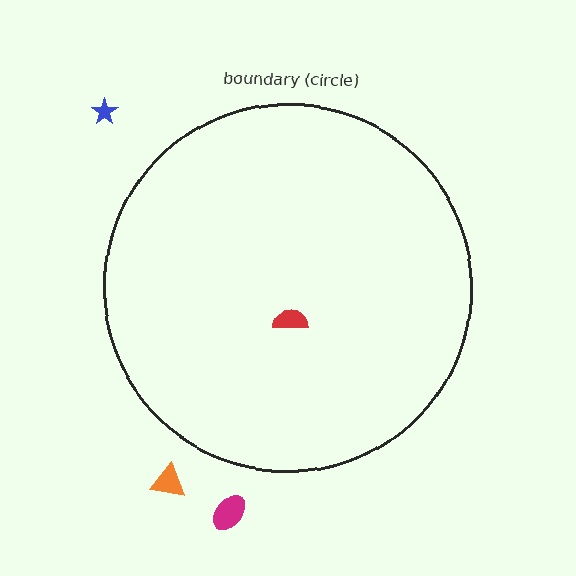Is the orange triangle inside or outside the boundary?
Outside.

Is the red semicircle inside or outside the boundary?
Inside.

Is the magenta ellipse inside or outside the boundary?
Outside.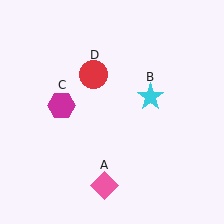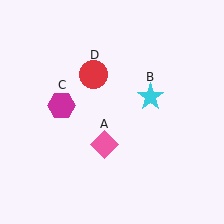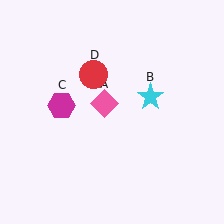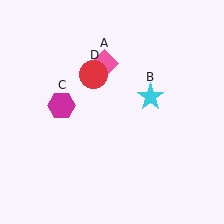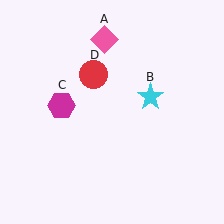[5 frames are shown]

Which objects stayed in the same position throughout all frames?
Cyan star (object B) and magenta hexagon (object C) and red circle (object D) remained stationary.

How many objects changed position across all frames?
1 object changed position: pink diamond (object A).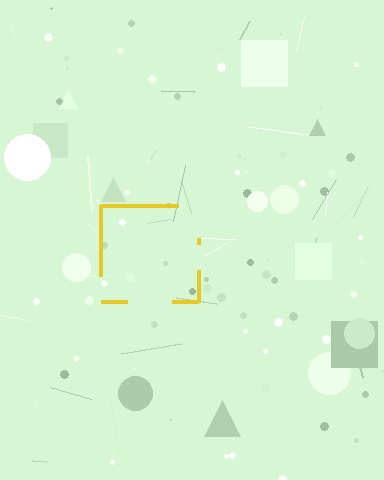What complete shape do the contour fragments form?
The contour fragments form a square.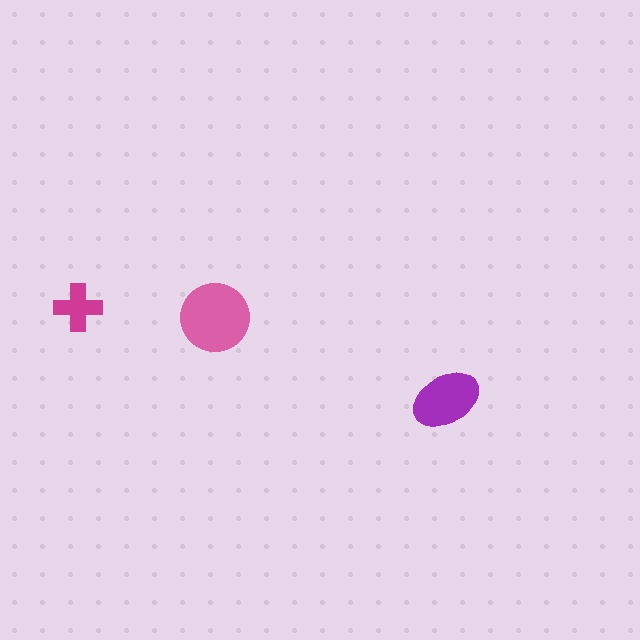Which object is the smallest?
The magenta cross.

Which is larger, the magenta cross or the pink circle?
The pink circle.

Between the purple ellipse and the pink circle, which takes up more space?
The pink circle.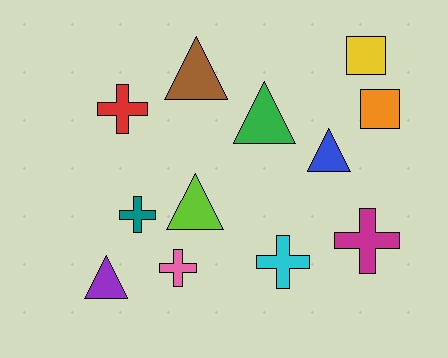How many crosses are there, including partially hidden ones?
There are 5 crosses.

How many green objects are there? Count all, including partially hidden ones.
There is 1 green object.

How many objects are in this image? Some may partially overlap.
There are 12 objects.